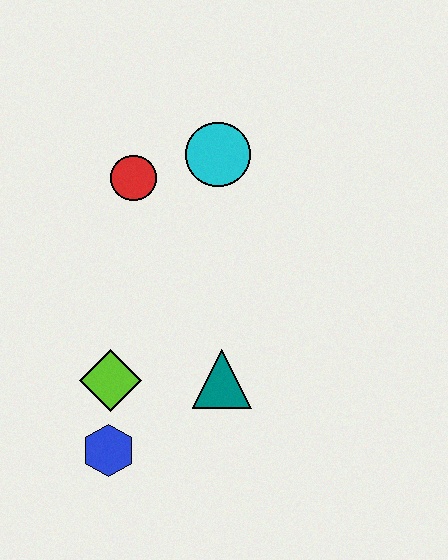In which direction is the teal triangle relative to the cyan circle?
The teal triangle is below the cyan circle.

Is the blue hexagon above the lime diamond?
No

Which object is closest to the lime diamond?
The blue hexagon is closest to the lime diamond.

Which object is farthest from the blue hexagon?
The cyan circle is farthest from the blue hexagon.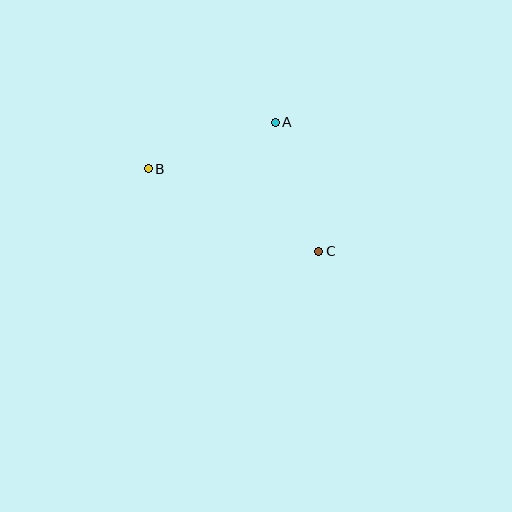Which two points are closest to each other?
Points A and B are closest to each other.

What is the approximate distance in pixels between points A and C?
The distance between A and C is approximately 136 pixels.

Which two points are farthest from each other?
Points B and C are farthest from each other.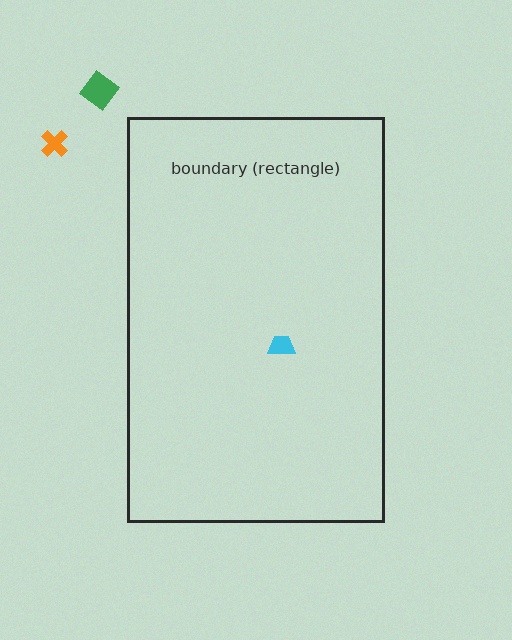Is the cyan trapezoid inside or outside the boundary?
Inside.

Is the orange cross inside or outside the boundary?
Outside.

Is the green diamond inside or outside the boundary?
Outside.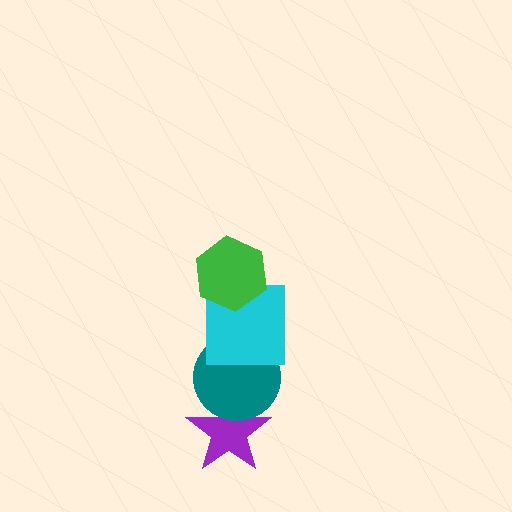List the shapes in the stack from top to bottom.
From top to bottom: the green hexagon, the cyan square, the teal circle, the purple star.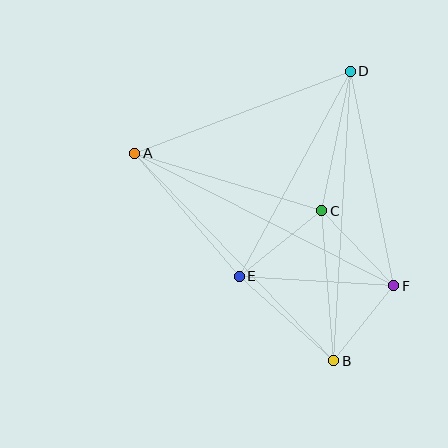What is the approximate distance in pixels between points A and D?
The distance between A and D is approximately 230 pixels.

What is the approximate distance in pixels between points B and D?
The distance between B and D is approximately 290 pixels.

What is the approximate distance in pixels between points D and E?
The distance between D and E is approximately 233 pixels.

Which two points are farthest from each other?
Points A and F are farthest from each other.